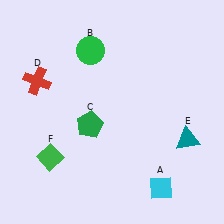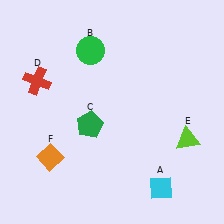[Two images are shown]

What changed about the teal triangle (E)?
In Image 1, E is teal. In Image 2, it changed to lime.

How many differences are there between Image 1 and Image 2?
There are 2 differences between the two images.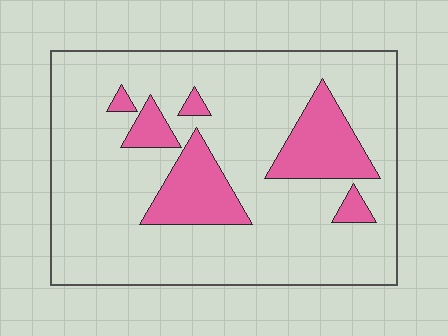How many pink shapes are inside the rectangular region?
6.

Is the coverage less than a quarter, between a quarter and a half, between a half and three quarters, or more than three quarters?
Less than a quarter.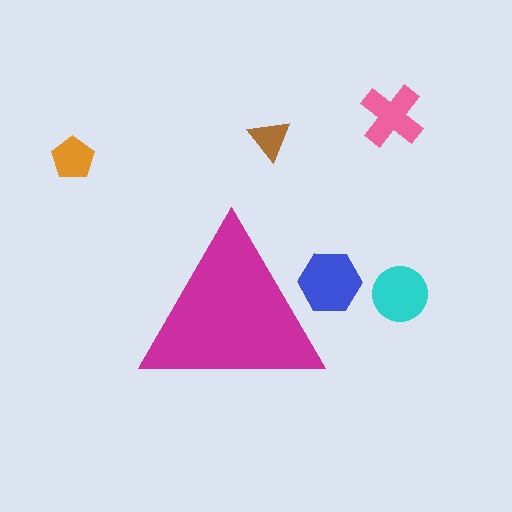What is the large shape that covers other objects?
A magenta triangle.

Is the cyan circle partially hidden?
No, the cyan circle is fully visible.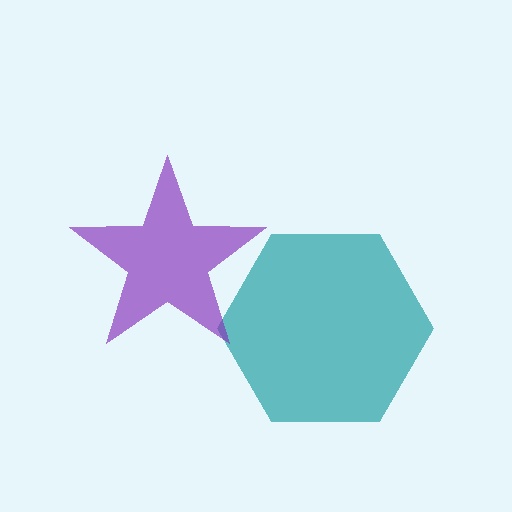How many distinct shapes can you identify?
There are 2 distinct shapes: a teal hexagon, a purple star.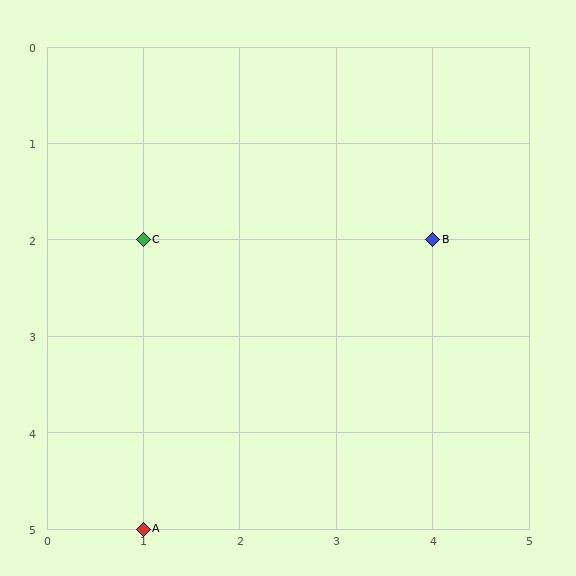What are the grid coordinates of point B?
Point B is at grid coordinates (4, 2).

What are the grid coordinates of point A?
Point A is at grid coordinates (1, 5).